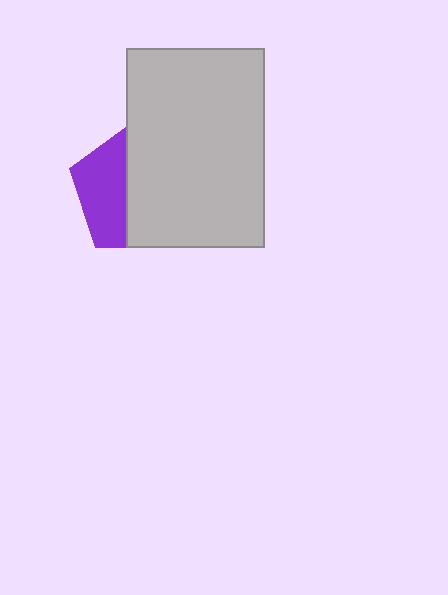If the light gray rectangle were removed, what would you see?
You would see the complete purple pentagon.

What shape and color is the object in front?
The object in front is a light gray rectangle.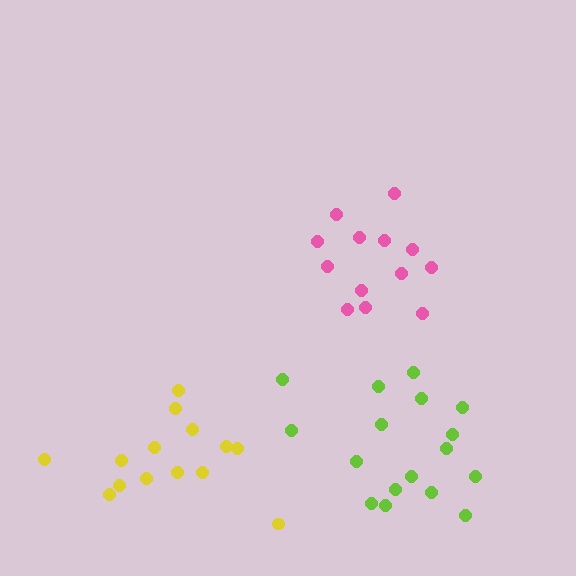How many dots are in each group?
Group 1: 13 dots, Group 2: 14 dots, Group 3: 17 dots (44 total).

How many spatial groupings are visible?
There are 3 spatial groupings.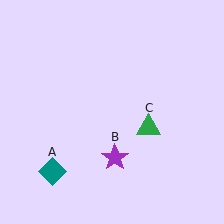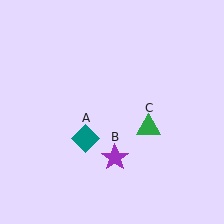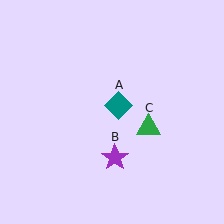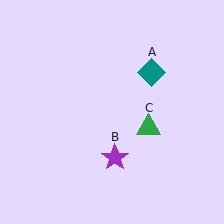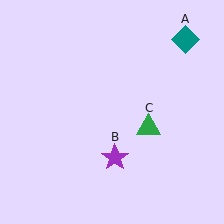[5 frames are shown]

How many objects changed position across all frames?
1 object changed position: teal diamond (object A).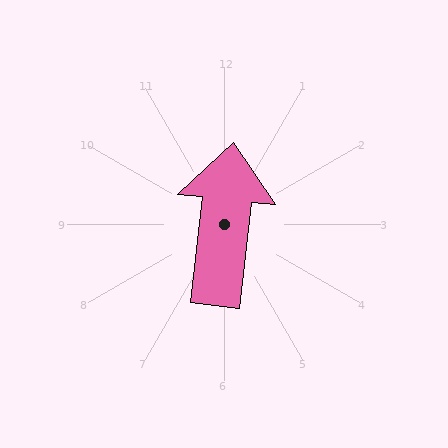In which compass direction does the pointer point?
North.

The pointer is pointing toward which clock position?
Roughly 12 o'clock.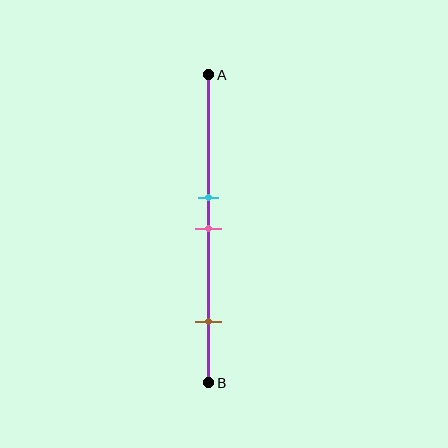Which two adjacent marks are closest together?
The cyan and pink marks are the closest adjacent pair.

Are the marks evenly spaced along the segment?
No, the marks are not evenly spaced.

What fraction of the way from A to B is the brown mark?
The brown mark is approximately 80% (0.8) of the way from A to B.